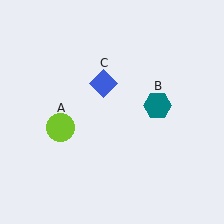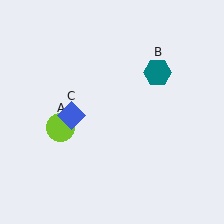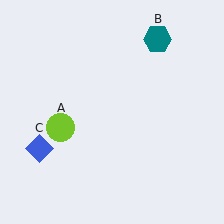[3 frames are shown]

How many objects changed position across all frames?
2 objects changed position: teal hexagon (object B), blue diamond (object C).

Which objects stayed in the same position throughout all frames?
Lime circle (object A) remained stationary.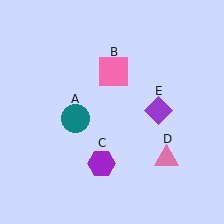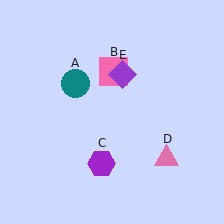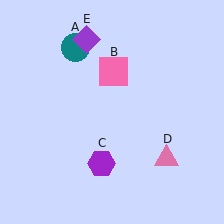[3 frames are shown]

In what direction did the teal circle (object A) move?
The teal circle (object A) moved up.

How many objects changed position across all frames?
2 objects changed position: teal circle (object A), purple diamond (object E).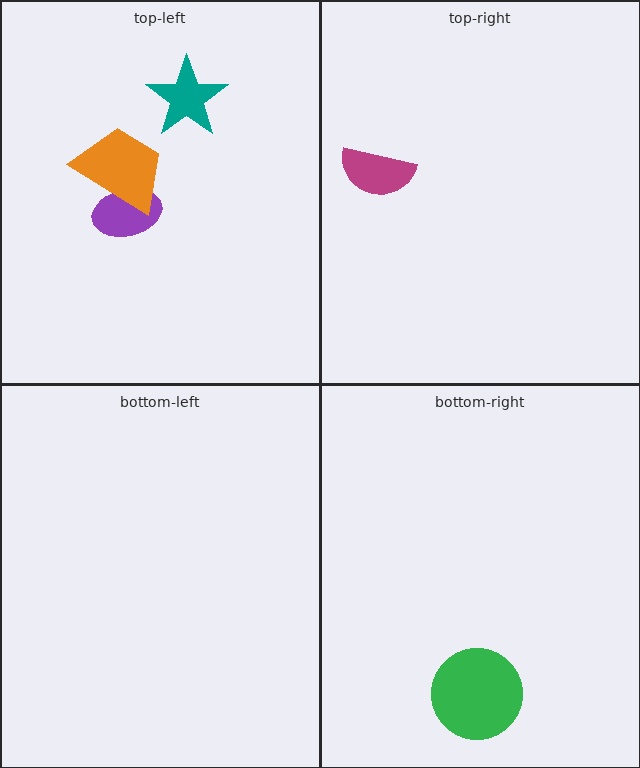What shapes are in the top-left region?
The purple ellipse, the teal star, the orange trapezoid.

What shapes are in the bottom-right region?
The green circle.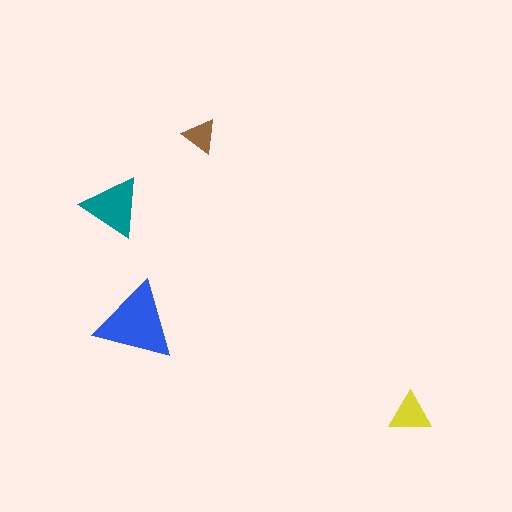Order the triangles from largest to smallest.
the blue one, the teal one, the yellow one, the brown one.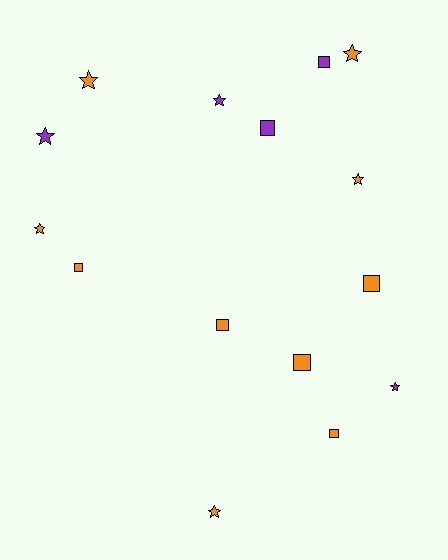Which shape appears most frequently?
Star, with 8 objects.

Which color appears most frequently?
Orange, with 10 objects.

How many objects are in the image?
There are 15 objects.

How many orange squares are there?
There are 5 orange squares.